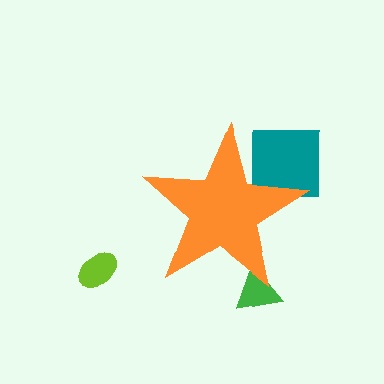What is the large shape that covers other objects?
An orange star.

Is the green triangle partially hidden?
Yes, the green triangle is partially hidden behind the orange star.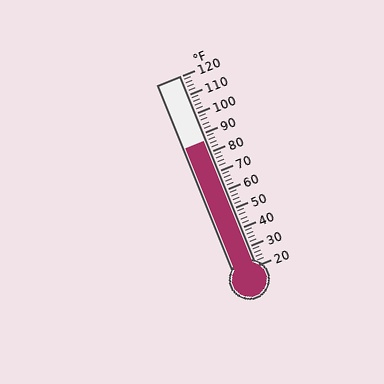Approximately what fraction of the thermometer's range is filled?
The thermometer is filled to approximately 65% of its range.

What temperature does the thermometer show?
The thermometer shows approximately 86°F.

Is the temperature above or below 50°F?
The temperature is above 50°F.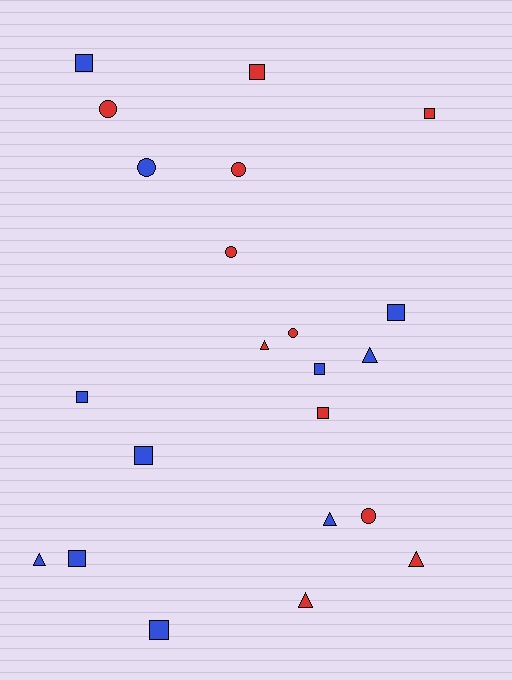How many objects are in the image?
There are 22 objects.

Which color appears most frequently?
Blue, with 11 objects.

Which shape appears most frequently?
Square, with 10 objects.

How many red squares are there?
There are 3 red squares.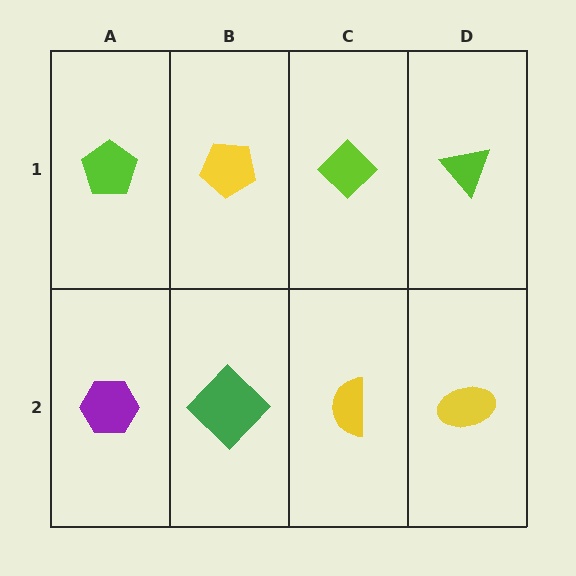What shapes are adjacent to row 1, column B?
A green diamond (row 2, column B), a lime pentagon (row 1, column A), a lime diamond (row 1, column C).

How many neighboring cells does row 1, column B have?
3.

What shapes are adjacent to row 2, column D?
A lime triangle (row 1, column D), a yellow semicircle (row 2, column C).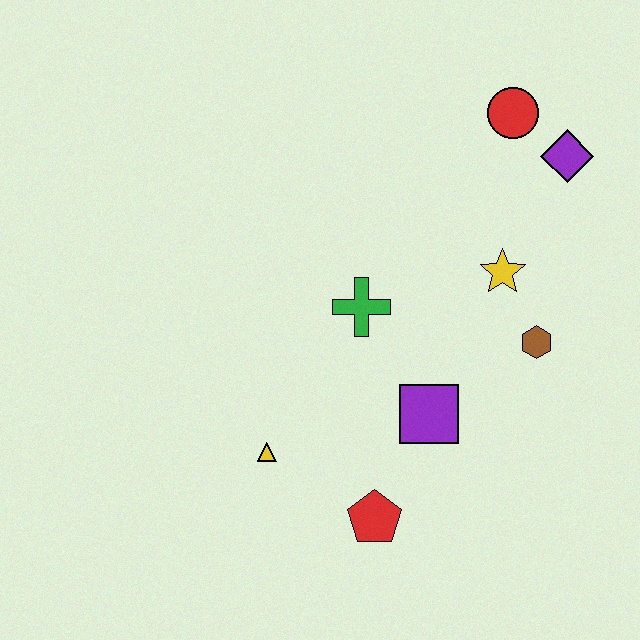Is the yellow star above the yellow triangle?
Yes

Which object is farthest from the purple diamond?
The yellow triangle is farthest from the purple diamond.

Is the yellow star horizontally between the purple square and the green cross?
No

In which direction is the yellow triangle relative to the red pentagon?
The yellow triangle is to the left of the red pentagon.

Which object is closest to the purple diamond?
The red circle is closest to the purple diamond.